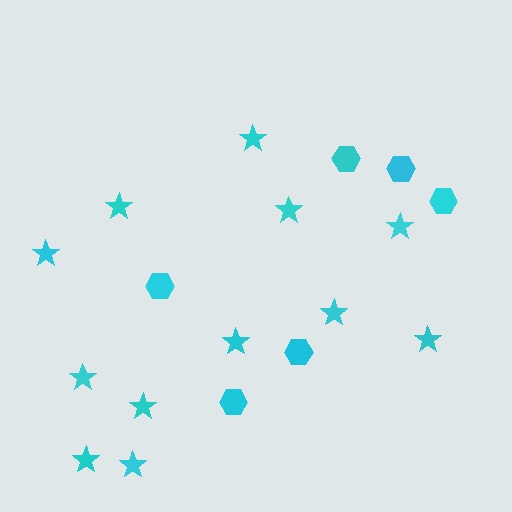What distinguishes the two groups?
There are 2 groups: one group of stars (12) and one group of hexagons (6).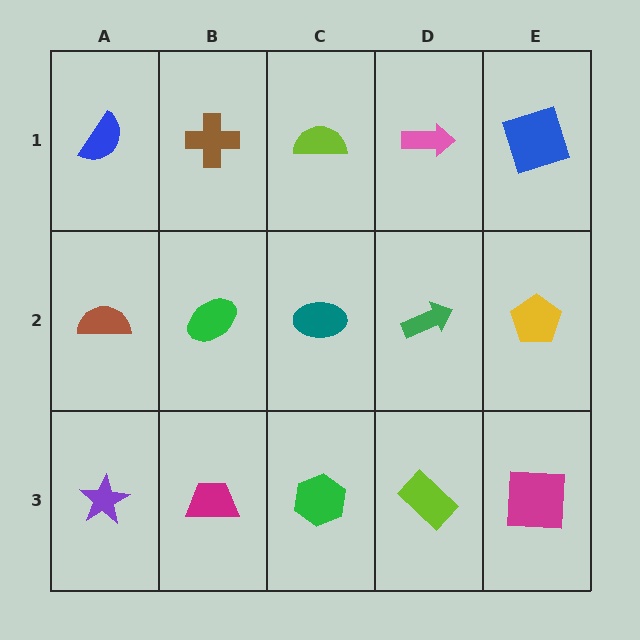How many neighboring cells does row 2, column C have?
4.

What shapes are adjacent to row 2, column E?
A blue square (row 1, column E), a magenta square (row 3, column E), a green arrow (row 2, column D).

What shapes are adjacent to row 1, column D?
A green arrow (row 2, column D), a lime semicircle (row 1, column C), a blue square (row 1, column E).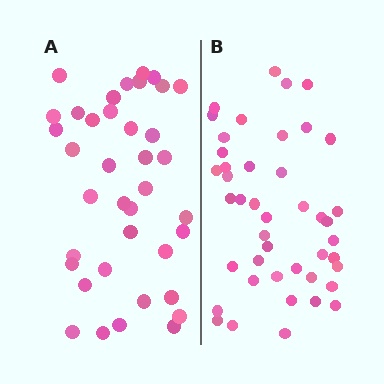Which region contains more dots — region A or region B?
Region B (the right region) has more dots.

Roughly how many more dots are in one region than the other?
Region B has about 6 more dots than region A.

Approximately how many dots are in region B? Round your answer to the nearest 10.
About 40 dots. (The exact count is 44, which rounds to 40.)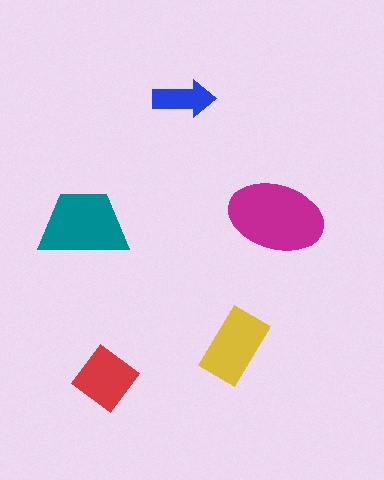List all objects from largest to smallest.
The magenta ellipse, the teal trapezoid, the yellow rectangle, the red diamond, the blue arrow.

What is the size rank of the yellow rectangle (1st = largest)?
3rd.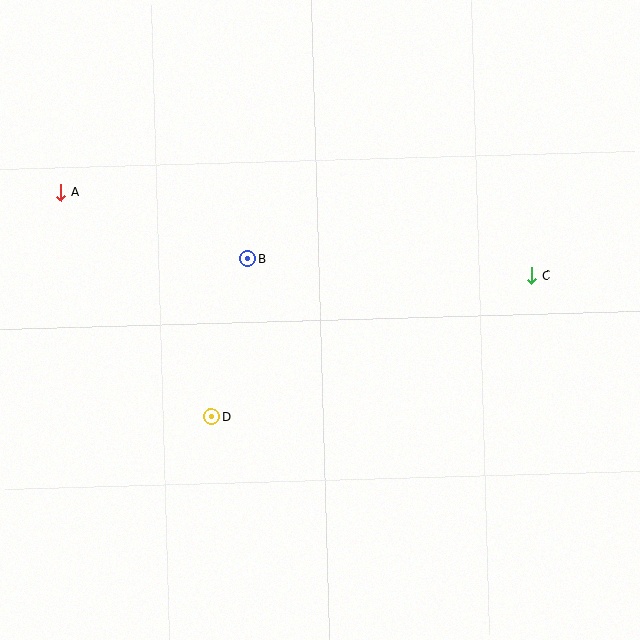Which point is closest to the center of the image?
Point B at (248, 259) is closest to the center.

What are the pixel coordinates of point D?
Point D is at (212, 417).